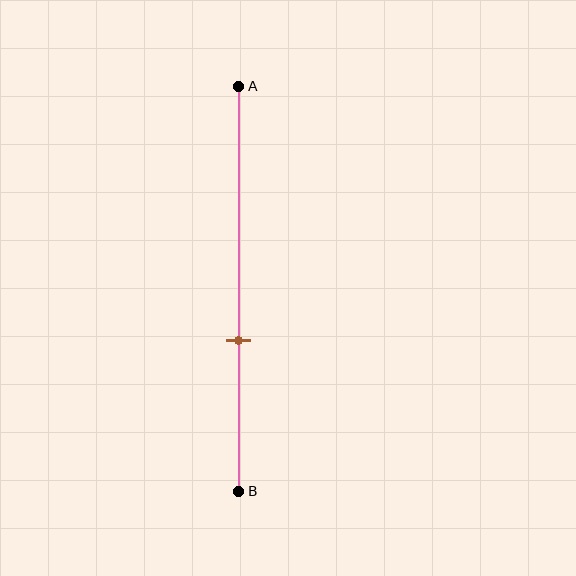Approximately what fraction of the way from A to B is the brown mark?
The brown mark is approximately 65% of the way from A to B.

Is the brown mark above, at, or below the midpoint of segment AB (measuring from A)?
The brown mark is below the midpoint of segment AB.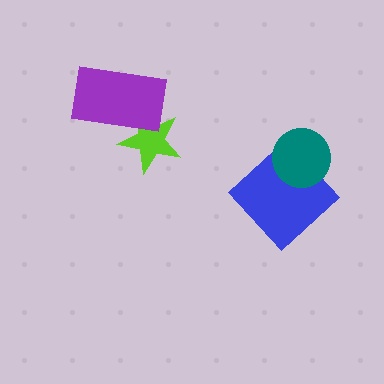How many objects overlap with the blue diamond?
1 object overlaps with the blue diamond.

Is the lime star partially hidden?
Yes, it is partially covered by another shape.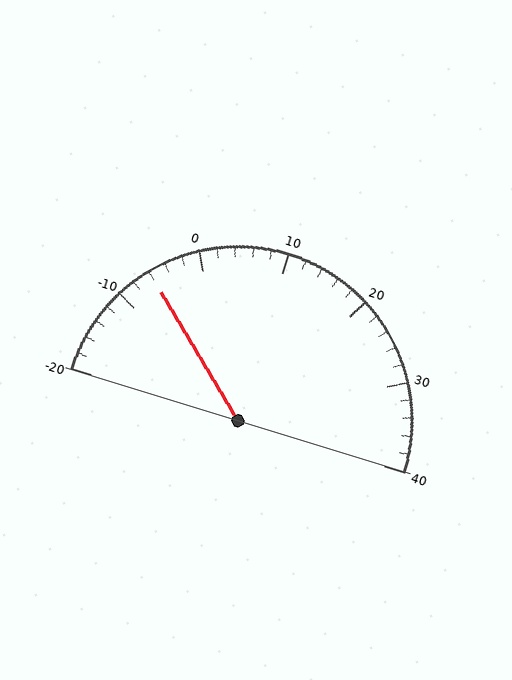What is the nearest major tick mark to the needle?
The nearest major tick mark is -10.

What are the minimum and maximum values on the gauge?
The gauge ranges from -20 to 40.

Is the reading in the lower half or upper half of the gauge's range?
The reading is in the lower half of the range (-20 to 40).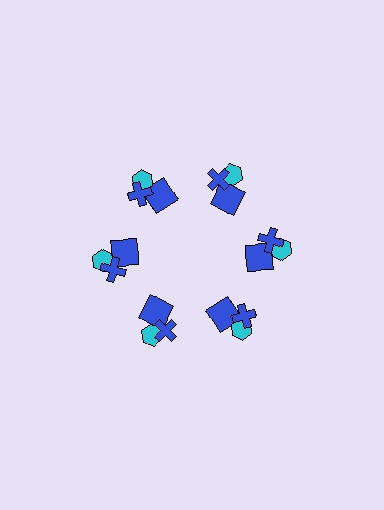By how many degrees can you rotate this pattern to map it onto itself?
The pattern maps onto itself every 60 degrees of rotation.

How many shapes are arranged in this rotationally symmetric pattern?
There are 18 shapes, arranged in 6 groups of 3.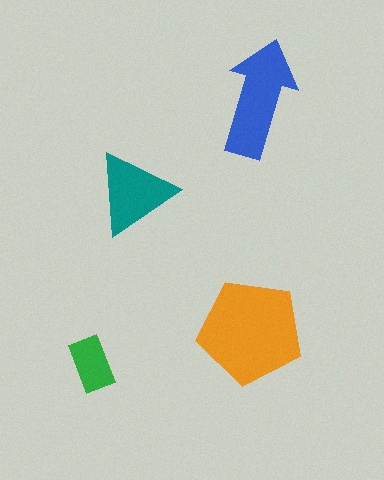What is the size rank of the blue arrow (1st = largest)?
2nd.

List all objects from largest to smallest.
The orange pentagon, the blue arrow, the teal triangle, the green rectangle.